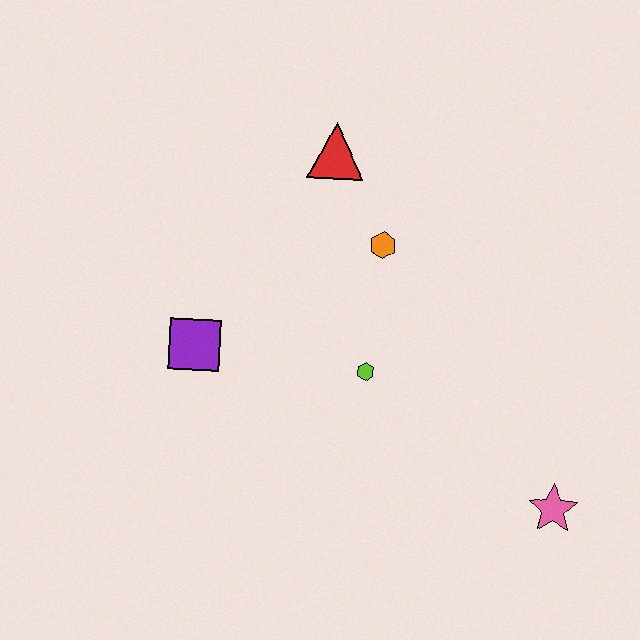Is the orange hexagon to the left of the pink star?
Yes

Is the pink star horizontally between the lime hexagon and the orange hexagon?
No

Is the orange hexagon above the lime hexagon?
Yes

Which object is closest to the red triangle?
The orange hexagon is closest to the red triangle.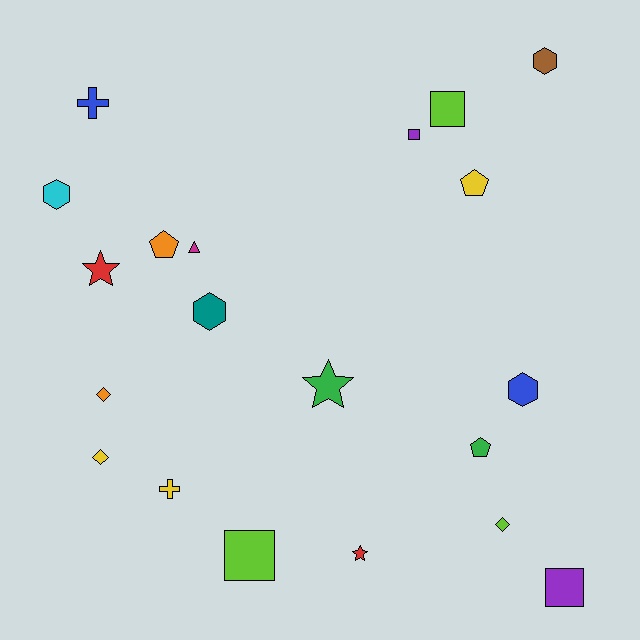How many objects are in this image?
There are 20 objects.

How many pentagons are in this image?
There are 3 pentagons.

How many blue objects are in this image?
There are 2 blue objects.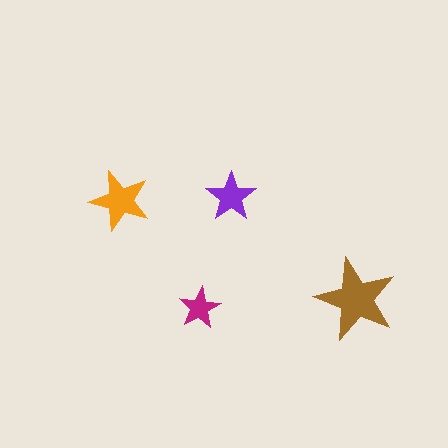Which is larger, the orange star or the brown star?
The brown one.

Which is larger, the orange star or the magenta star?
The orange one.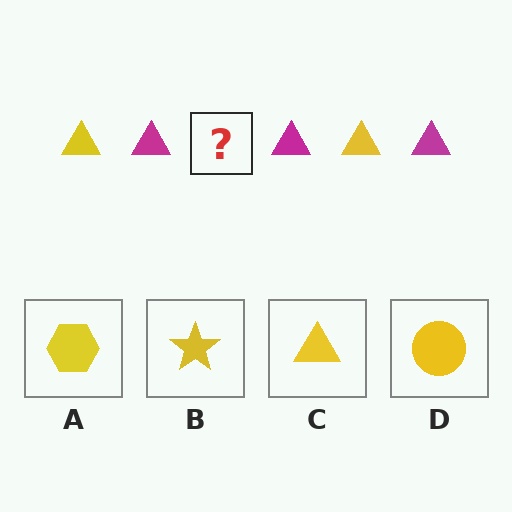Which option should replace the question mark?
Option C.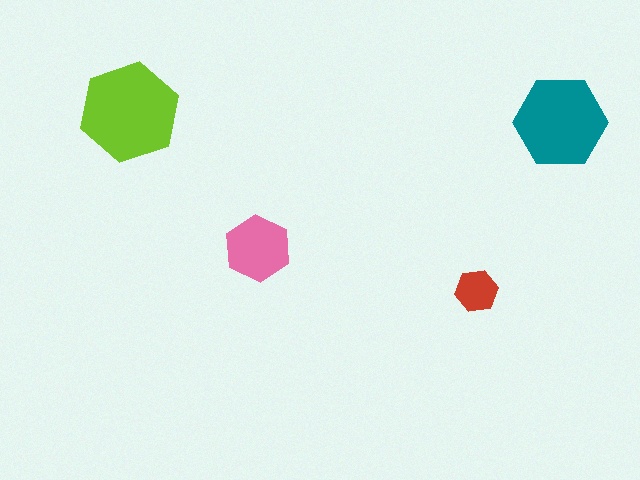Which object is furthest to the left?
The lime hexagon is leftmost.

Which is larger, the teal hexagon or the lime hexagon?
The lime one.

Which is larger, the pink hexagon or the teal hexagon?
The teal one.